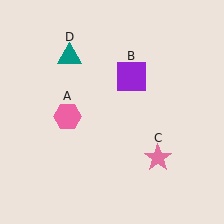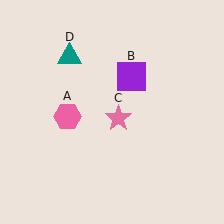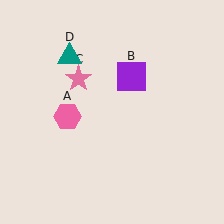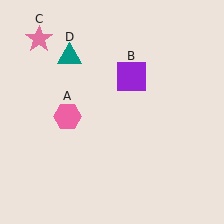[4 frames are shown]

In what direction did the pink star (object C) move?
The pink star (object C) moved up and to the left.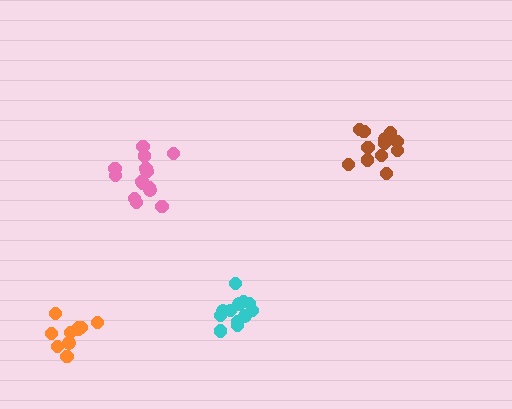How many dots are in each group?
Group 1: 12 dots, Group 2: 10 dots, Group 3: 12 dots, Group 4: 14 dots (48 total).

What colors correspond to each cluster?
The clusters are colored: brown, orange, cyan, pink.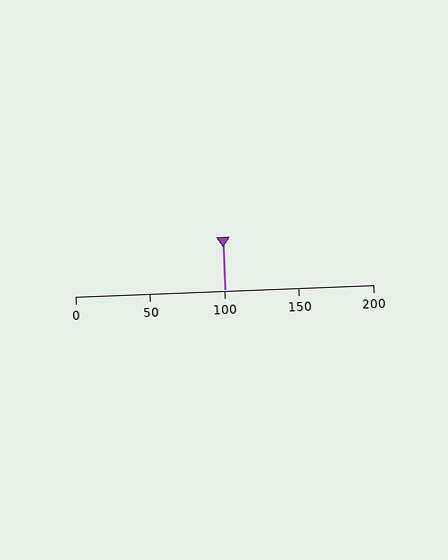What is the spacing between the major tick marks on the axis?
The major ticks are spaced 50 apart.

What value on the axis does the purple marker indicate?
The marker indicates approximately 100.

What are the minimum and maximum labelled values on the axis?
The axis runs from 0 to 200.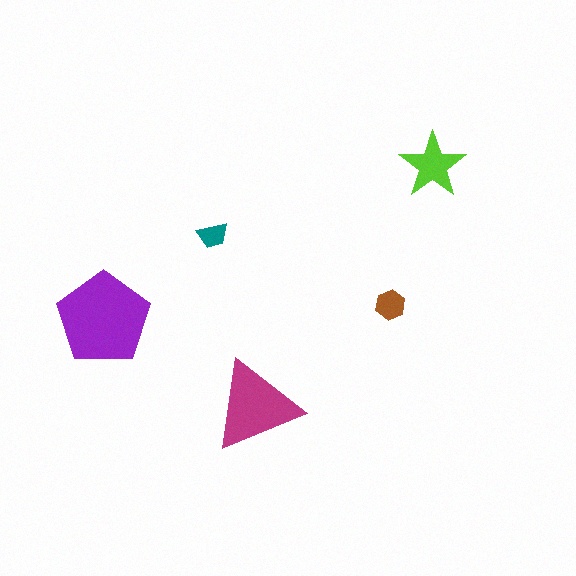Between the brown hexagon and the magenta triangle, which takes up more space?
The magenta triangle.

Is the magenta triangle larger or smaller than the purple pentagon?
Smaller.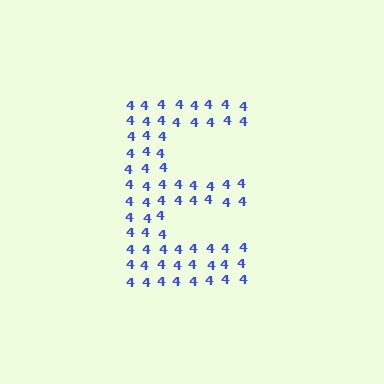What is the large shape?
The large shape is the letter E.